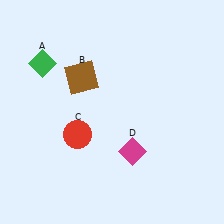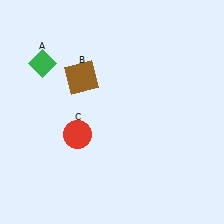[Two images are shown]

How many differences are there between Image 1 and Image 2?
There is 1 difference between the two images.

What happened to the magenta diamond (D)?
The magenta diamond (D) was removed in Image 2. It was in the bottom-right area of Image 1.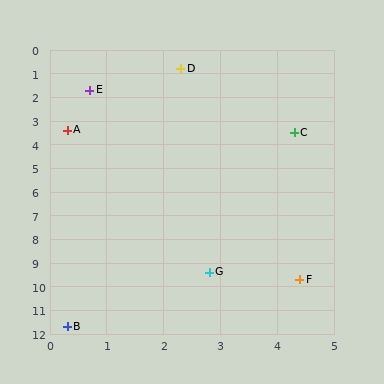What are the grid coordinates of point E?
Point E is at approximately (0.7, 1.7).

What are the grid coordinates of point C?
Point C is at approximately (4.3, 3.5).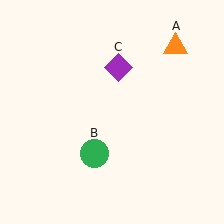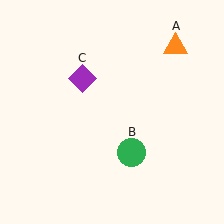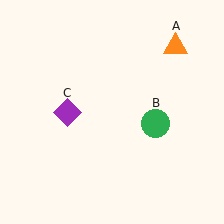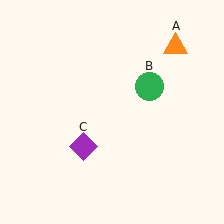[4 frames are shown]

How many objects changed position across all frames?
2 objects changed position: green circle (object B), purple diamond (object C).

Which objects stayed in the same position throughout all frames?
Orange triangle (object A) remained stationary.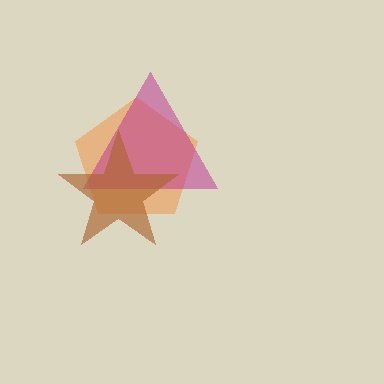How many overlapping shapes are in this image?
There are 3 overlapping shapes in the image.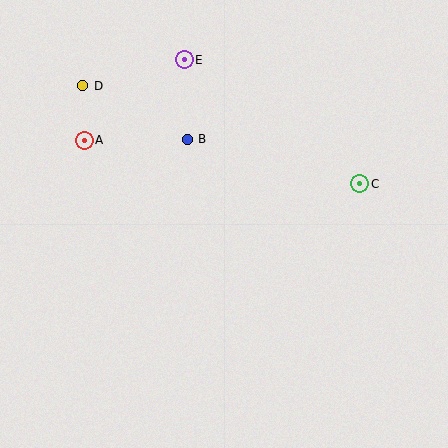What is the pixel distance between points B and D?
The distance between B and D is 117 pixels.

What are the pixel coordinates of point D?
Point D is at (83, 86).